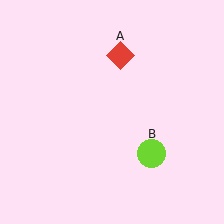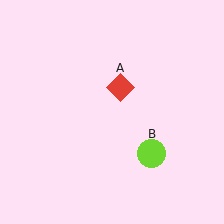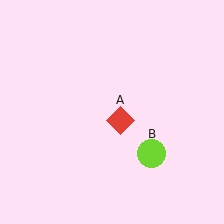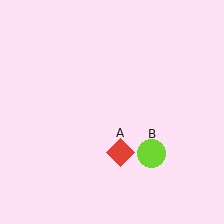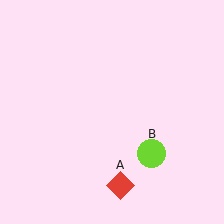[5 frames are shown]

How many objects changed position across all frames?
1 object changed position: red diamond (object A).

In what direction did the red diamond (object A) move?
The red diamond (object A) moved down.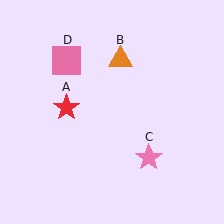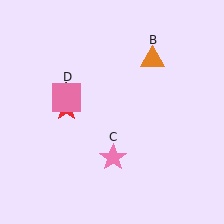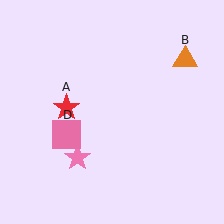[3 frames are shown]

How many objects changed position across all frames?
3 objects changed position: orange triangle (object B), pink star (object C), pink square (object D).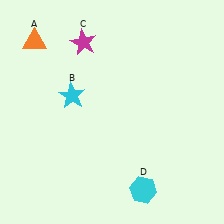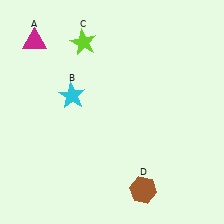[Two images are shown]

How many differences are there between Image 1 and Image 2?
There are 3 differences between the two images.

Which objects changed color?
A changed from orange to magenta. C changed from magenta to lime. D changed from cyan to brown.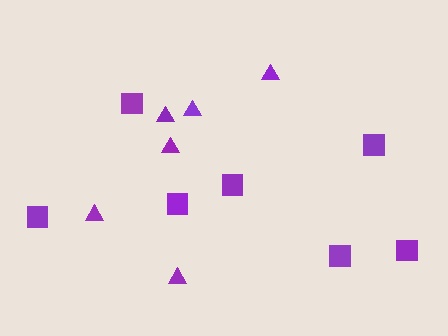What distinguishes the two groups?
There are 2 groups: one group of triangles (6) and one group of squares (7).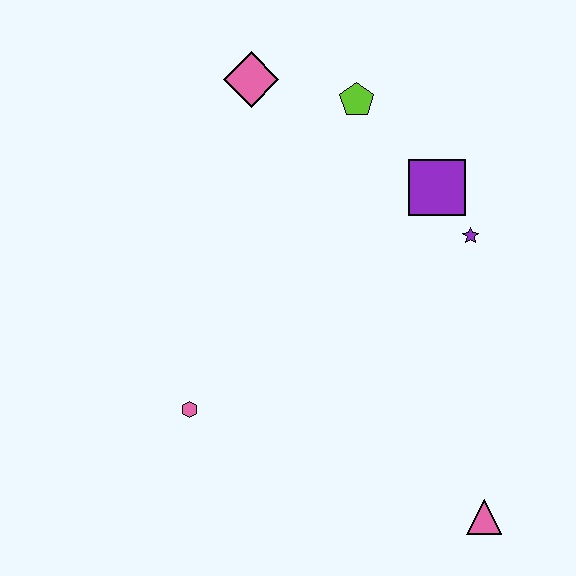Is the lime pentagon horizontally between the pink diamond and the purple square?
Yes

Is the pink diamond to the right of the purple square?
No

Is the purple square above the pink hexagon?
Yes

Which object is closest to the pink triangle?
The purple star is closest to the pink triangle.